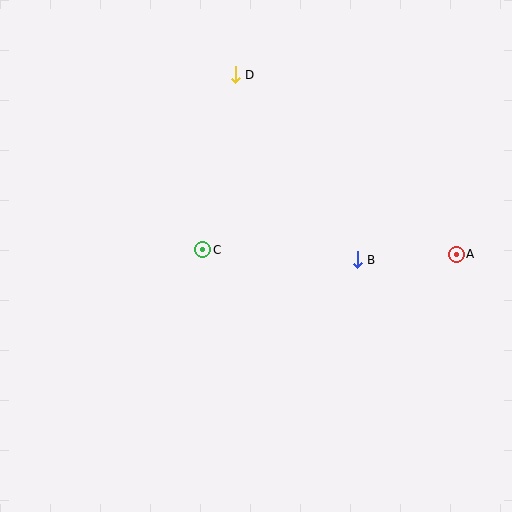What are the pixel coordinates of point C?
Point C is at (203, 250).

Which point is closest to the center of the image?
Point C at (203, 250) is closest to the center.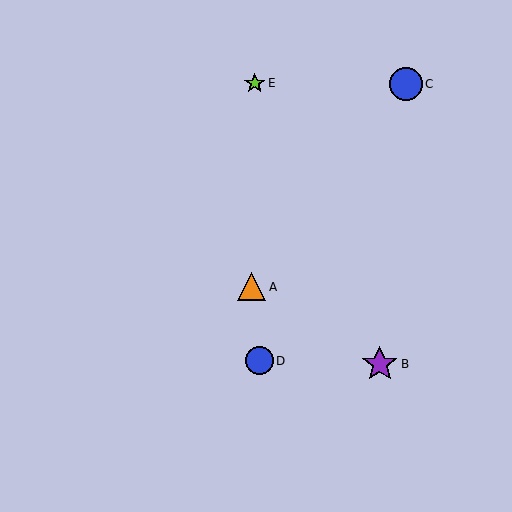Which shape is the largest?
The purple star (labeled B) is the largest.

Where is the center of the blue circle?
The center of the blue circle is at (259, 361).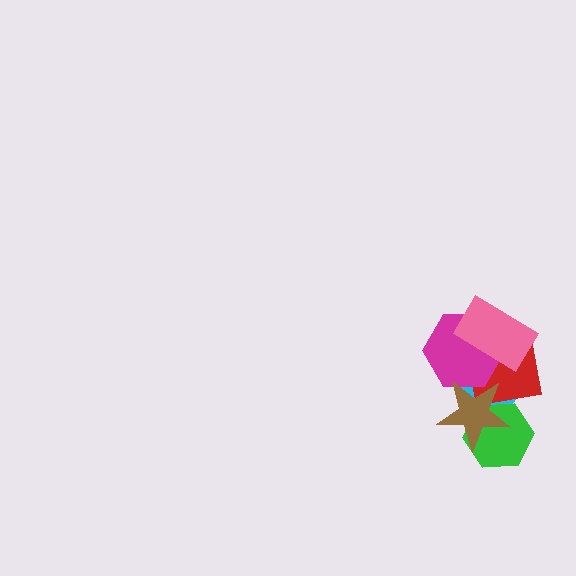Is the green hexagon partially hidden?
Yes, it is partially covered by another shape.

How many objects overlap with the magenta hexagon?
4 objects overlap with the magenta hexagon.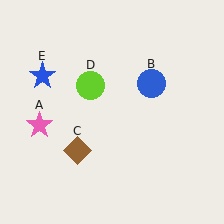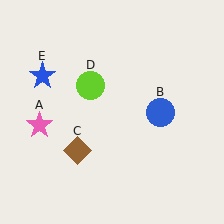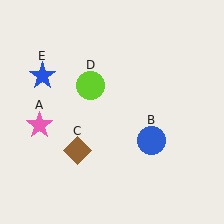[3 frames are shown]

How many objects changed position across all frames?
1 object changed position: blue circle (object B).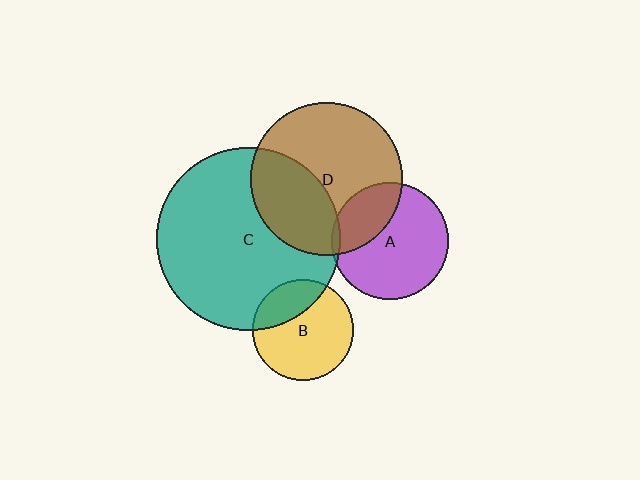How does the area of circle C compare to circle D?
Approximately 1.5 times.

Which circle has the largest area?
Circle C (teal).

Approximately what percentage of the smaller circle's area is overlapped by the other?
Approximately 5%.